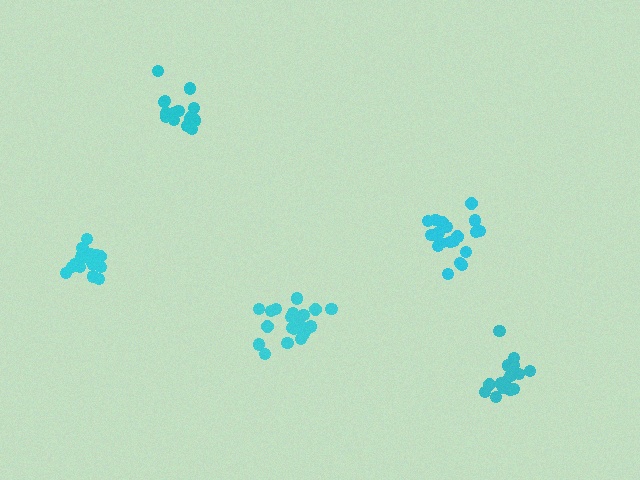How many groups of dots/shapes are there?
There are 5 groups.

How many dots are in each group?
Group 1: 15 dots, Group 2: 21 dots, Group 3: 20 dots, Group 4: 21 dots, Group 5: 16 dots (93 total).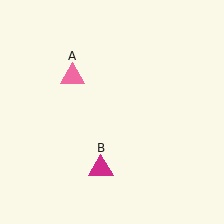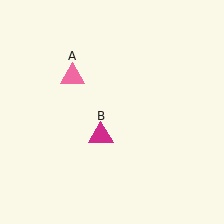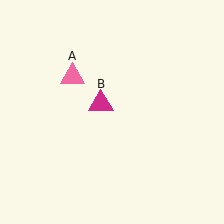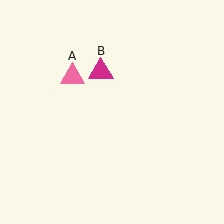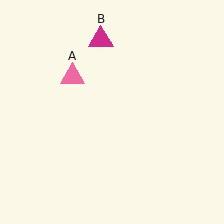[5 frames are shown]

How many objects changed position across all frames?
1 object changed position: magenta triangle (object B).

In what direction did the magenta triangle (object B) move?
The magenta triangle (object B) moved up.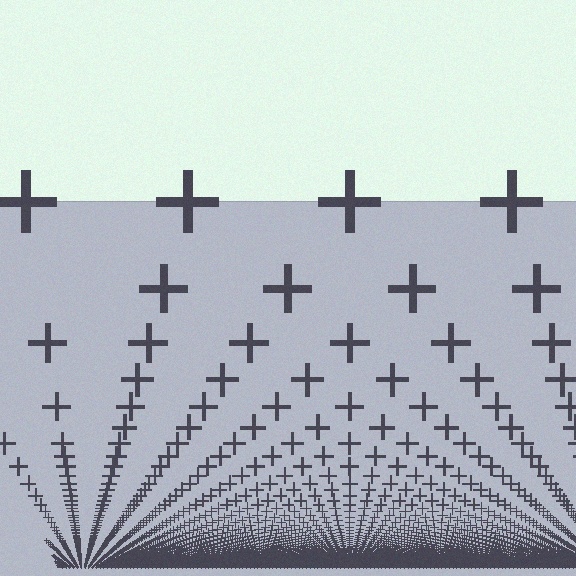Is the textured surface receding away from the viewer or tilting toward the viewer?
The surface appears to tilt toward the viewer. Texture elements get larger and sparser toward the top.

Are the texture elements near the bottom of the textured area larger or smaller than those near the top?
Smaller. The gradient is inverted — elements near the bottom are smaller and denser.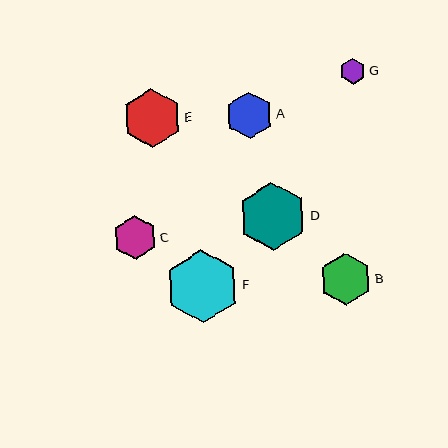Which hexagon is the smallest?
Hexagon G is the smallest with a size of approximately 26 pixels.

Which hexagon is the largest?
Hexagon F is the largest with a size of approximately 73 pixels.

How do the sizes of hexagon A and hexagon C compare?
Hexagon A and hexagon C are approximately the same size.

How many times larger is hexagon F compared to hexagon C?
Hexagon F is approximately 1.7 times the size of hexagon C.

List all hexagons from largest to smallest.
From largest to smallest: F, D, E, B, A, C, G.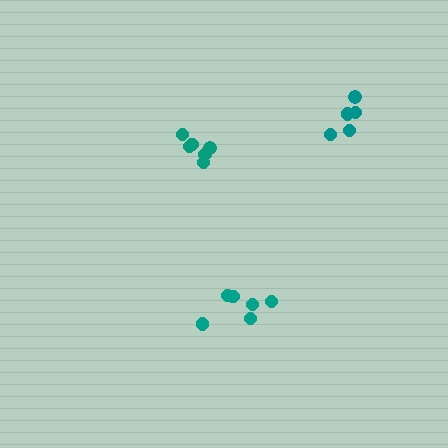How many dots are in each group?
Group 1: 6 dots, Group 2: 6 dots, Group 3: 5 dots (17 total).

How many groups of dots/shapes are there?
There are 3 groups.